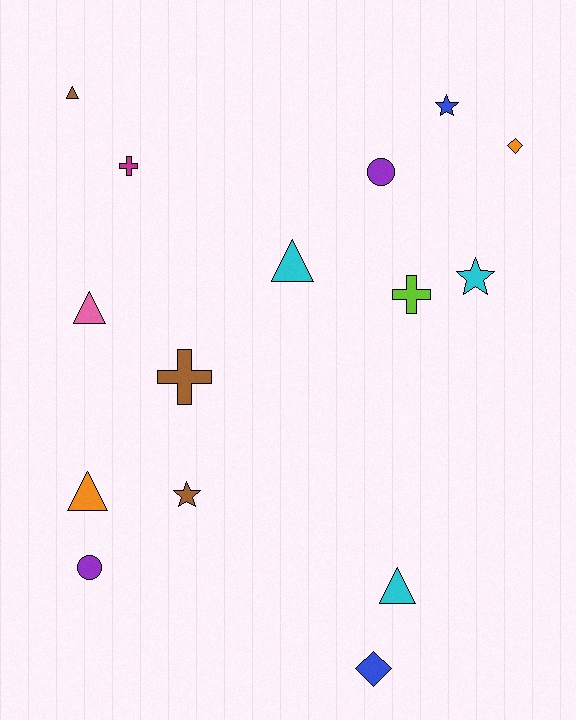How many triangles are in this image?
There are 5 triangles.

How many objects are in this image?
There are 15 objects.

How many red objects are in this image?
There are no red objects.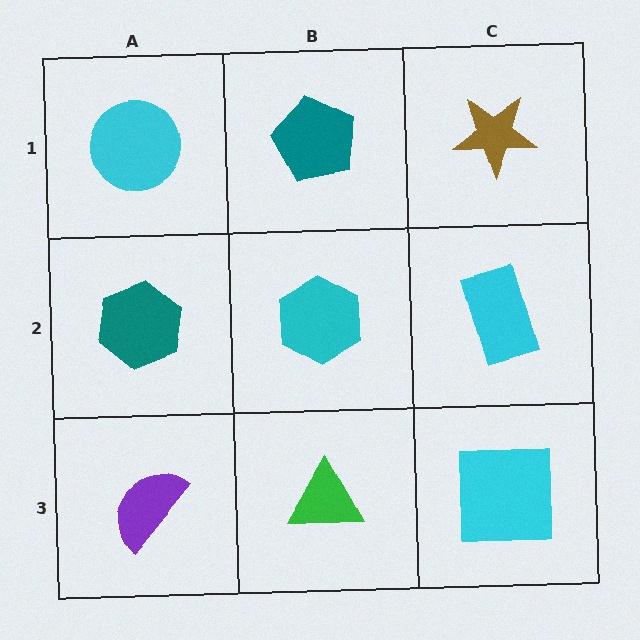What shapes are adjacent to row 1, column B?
A cyan hexagon (row 2, column B), a cyan circle (row 1, column A), a brown star (row 1, column C).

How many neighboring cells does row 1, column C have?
2.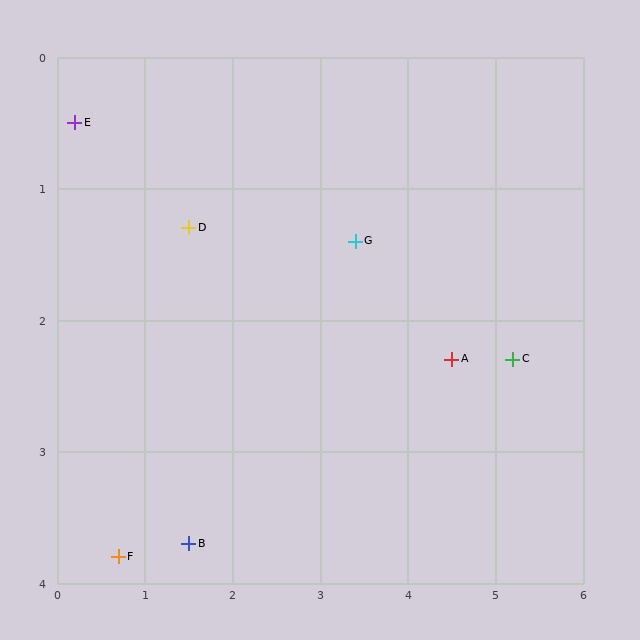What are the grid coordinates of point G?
Point G is at approximately (3.4, 1.4).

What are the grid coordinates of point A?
Point A is at approximately (4.5, 2.3).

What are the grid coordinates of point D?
Point D is at approximately (1.5, 1.3).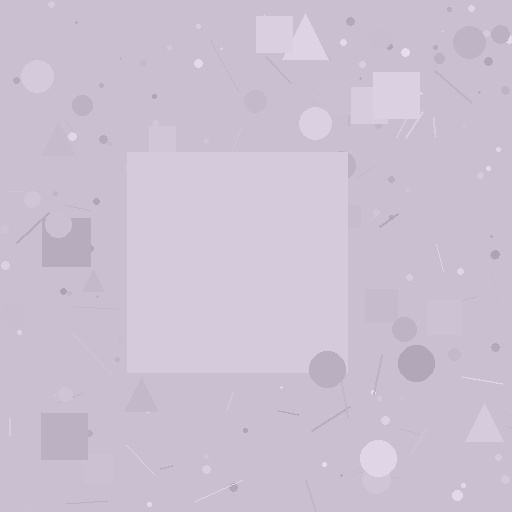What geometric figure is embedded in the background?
A square is embedded in the background.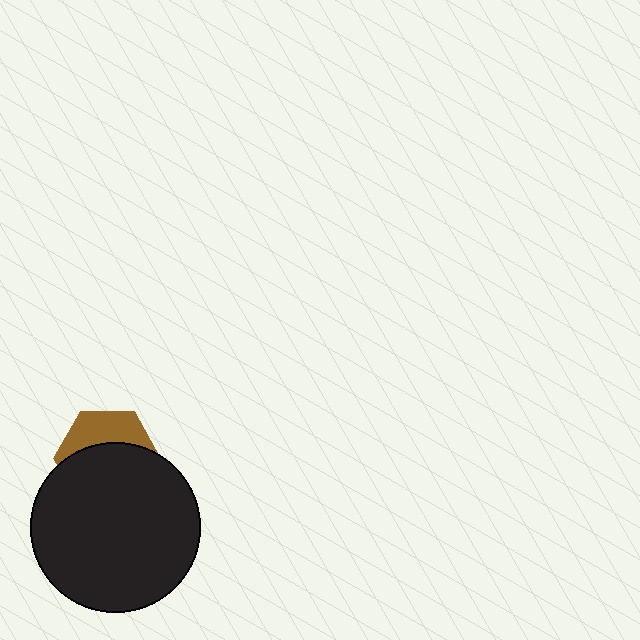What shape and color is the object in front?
The object in front is a black circle.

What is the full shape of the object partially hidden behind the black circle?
The partially hidden object is a brown hexagon.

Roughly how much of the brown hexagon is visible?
A small part of it is visible (roughly 36%).